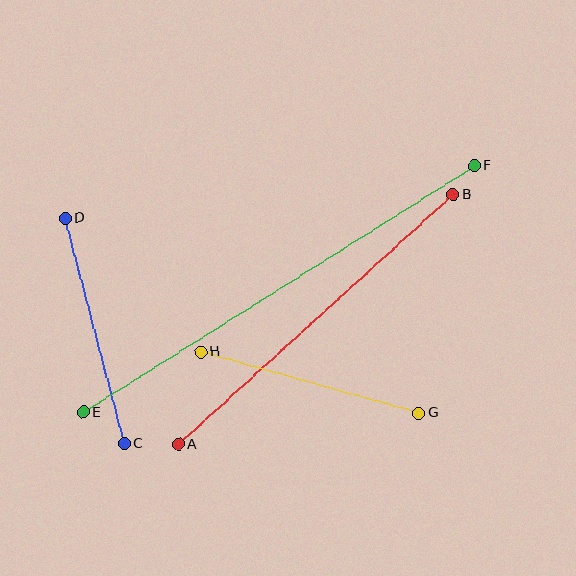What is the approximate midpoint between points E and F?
The midpoint is at approximately (279, 289) pixels.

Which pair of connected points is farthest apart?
Points E and F are farthest apart.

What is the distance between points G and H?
The distance is approximately 227 pixels.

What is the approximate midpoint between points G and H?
The midpoint is at approximately (310, 382) pixels.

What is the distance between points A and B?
The distance is approximately 372 pixels.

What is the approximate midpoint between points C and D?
The midpoint is at approximately (95, 331) pixels.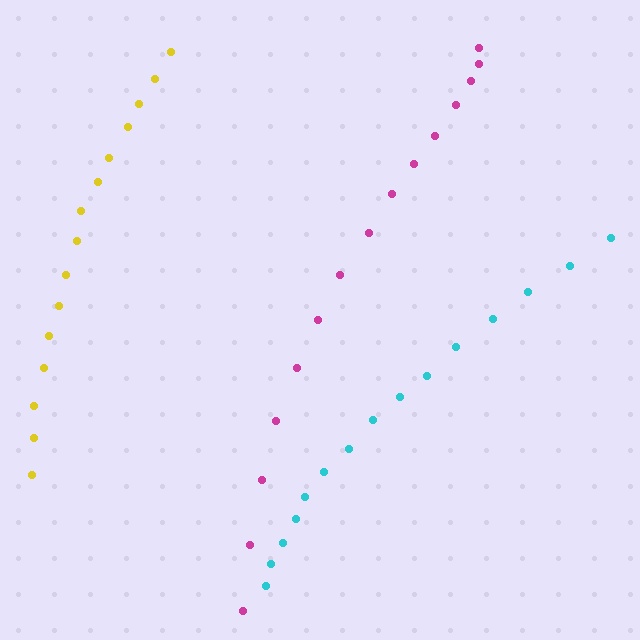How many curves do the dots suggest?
There are 3 distinct paths.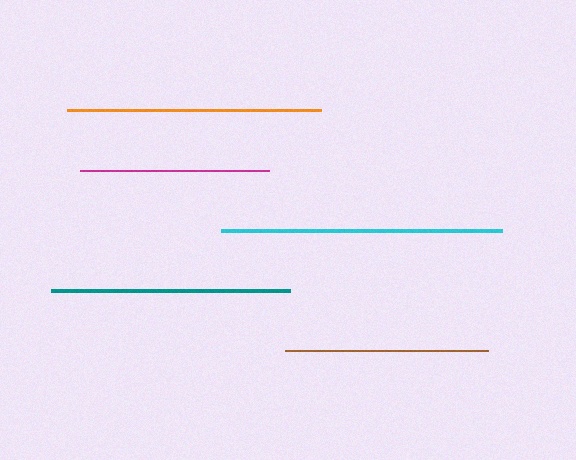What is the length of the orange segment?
The orange segment is approximately 254 pixels long.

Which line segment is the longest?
The cyan line is the longest at approximately 281 pixels.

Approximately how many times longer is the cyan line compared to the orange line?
The cyan line is approximately 1.1 times the length of the orange line.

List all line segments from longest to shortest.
From longest to shortest: cyan, orange, teal, brown, magenta.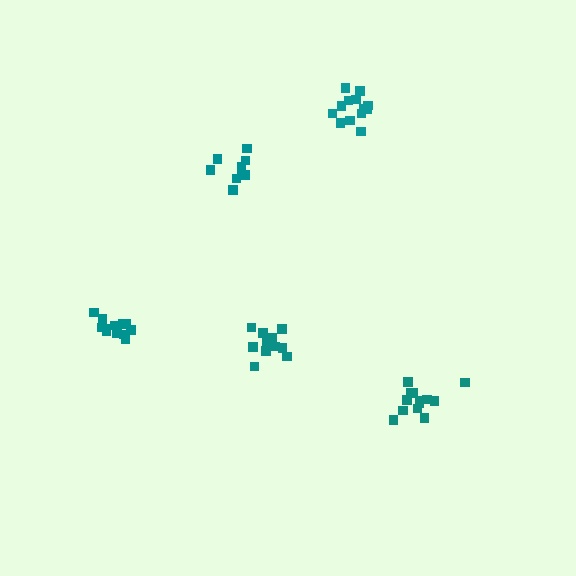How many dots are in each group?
Group 1: 14 dots, Group 2: 9 dots, Group 3: 14 dots, Group 4: 13 dots, Group 5: 13 dots (63 total).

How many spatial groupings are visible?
There are 5 spatial groupings.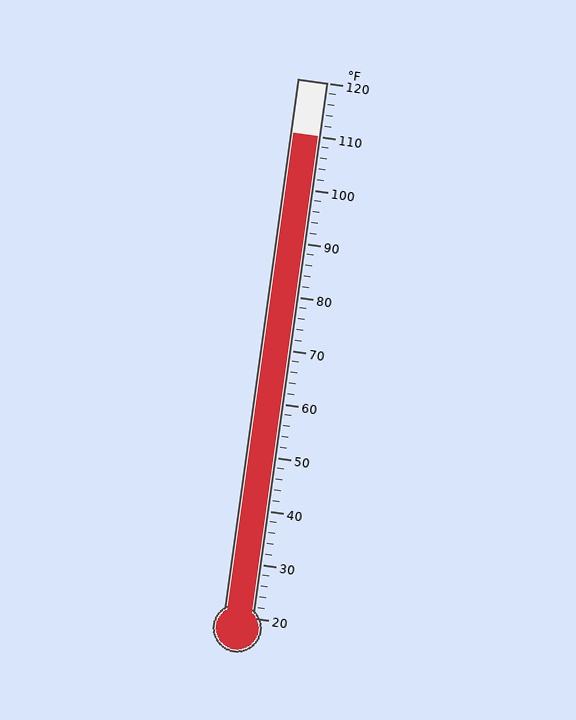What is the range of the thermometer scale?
The thermometer scale ranges from 20°F to 120°F.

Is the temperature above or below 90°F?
The temperature is above 90°F.